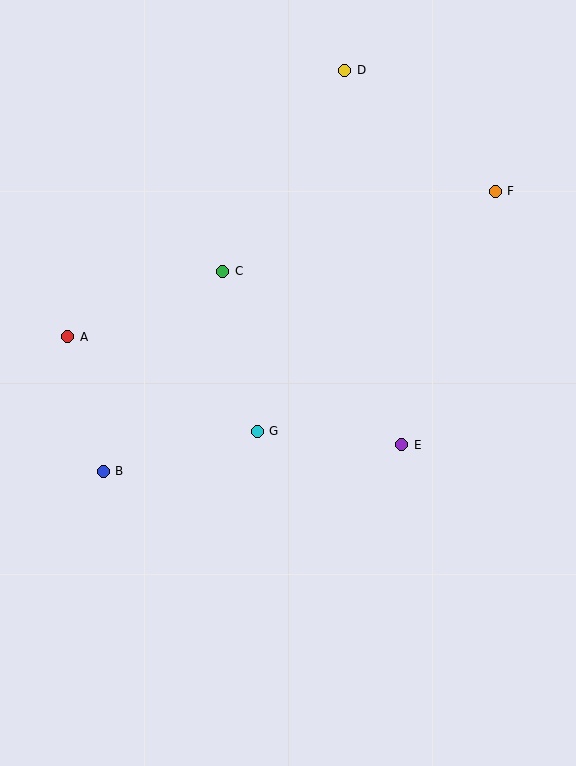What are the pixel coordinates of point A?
Point A is at (68, 337).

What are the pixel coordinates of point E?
Point E is at (402, 445).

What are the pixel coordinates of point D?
Point D is at (345, 70).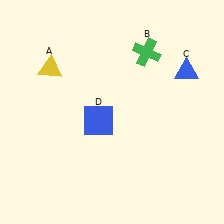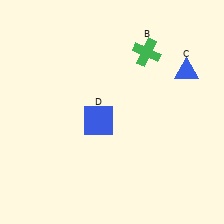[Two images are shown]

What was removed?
The yellow triangle (A) was removed in Image 2.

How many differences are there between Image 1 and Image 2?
There is 1 difference between the two images.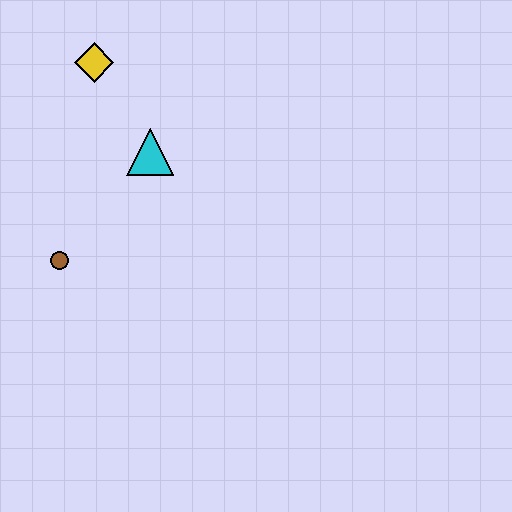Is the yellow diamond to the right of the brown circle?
Yes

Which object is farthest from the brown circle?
The yellow diamond is farthest from the brown circle.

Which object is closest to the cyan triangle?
The yellow diamond is closest to the cyan triangle.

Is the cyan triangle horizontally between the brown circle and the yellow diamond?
No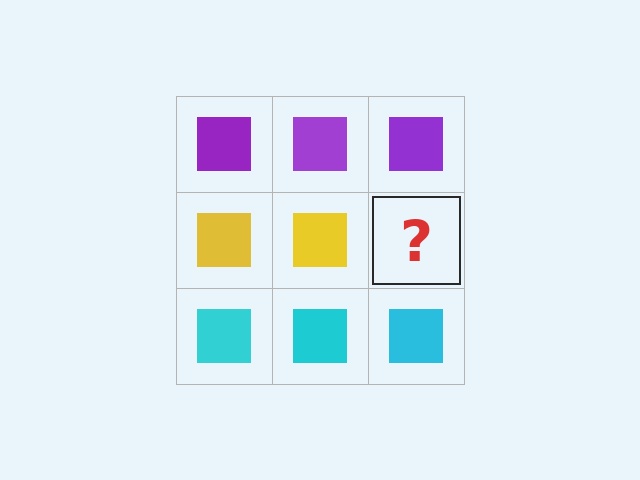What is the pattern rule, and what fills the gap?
The rule is that each row has a consistent color. The gap should be filled with a yellow square.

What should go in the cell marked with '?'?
The missing cell should contain a yellow square.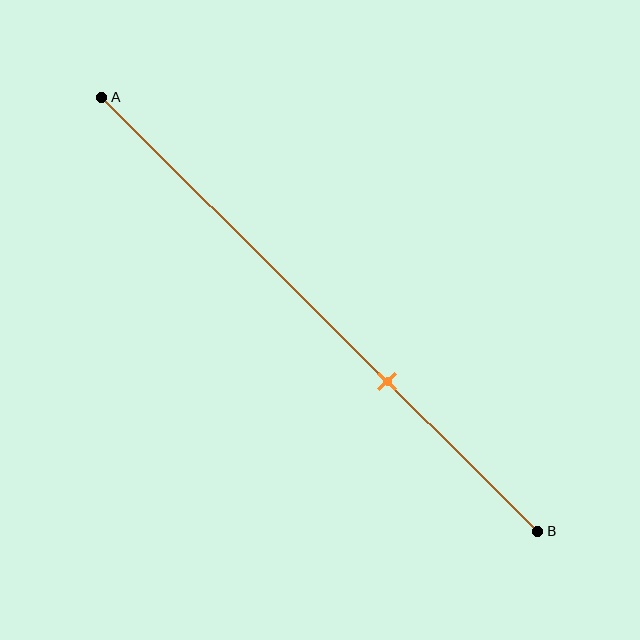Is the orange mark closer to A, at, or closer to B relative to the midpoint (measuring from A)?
The orange mark is closer to point B than the midpoint of segment AB.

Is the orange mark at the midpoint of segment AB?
No, the mark is at about 65% from A, not at the 50% midpoint.